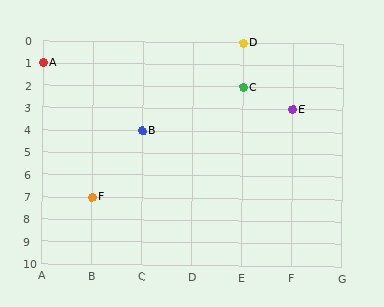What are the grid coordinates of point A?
Point A is at grid coordinates (A, 1).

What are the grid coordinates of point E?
Point E is at grid coordinates (F, 3).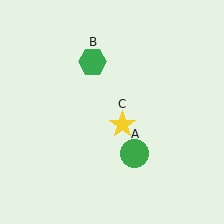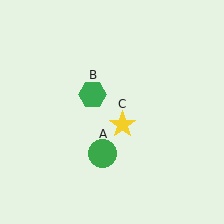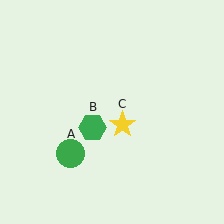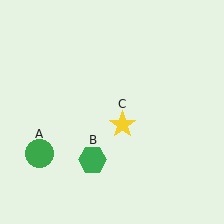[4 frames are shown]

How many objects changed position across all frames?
2 objects changed position: green circle (object A), green hexagon (object B).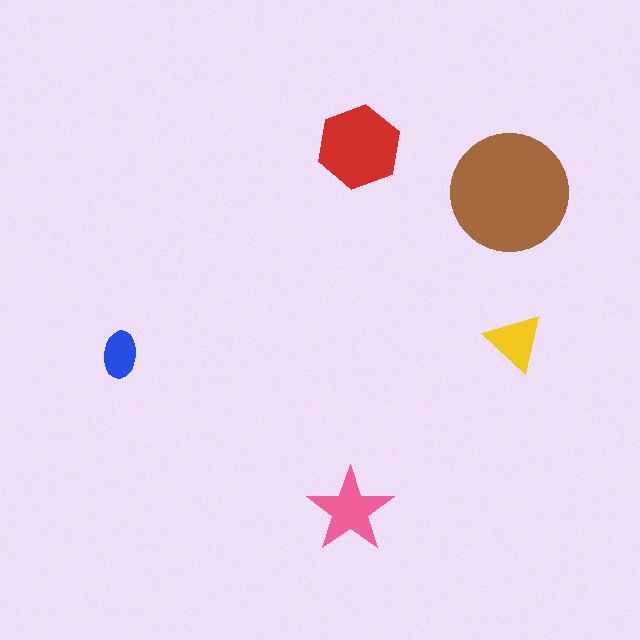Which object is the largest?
The brown circle.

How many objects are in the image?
There are 5 objects in the image.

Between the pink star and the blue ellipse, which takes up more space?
The pink star.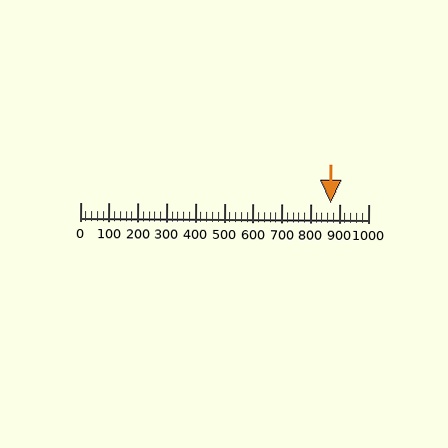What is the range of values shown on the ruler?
The ruler shows values from 0 to 1000.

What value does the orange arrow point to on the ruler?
The orange arrow points to approximately 871.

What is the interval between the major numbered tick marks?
The major tick marks are spaced 100 units apart.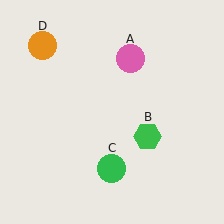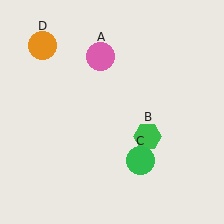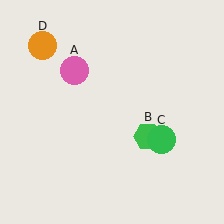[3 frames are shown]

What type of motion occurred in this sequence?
The pink circle (object A), green circle (object C) rotated counterclockwise around the center of the scene.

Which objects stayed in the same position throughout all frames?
Green hexagon (object B) and orange circle (object D) remained stationary.